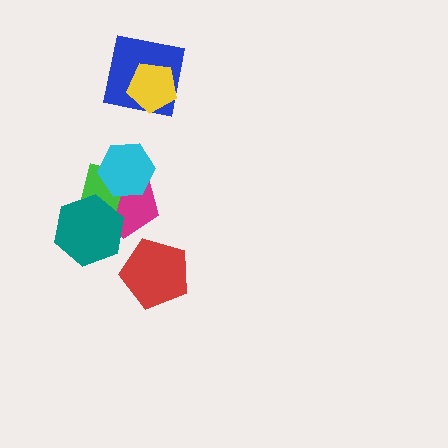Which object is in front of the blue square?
The yellow pentagon is in front of the blue square.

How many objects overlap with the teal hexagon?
2 objects overlap with the teal hexagon.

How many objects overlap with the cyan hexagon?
2 objects overlap with the cyan hexagon.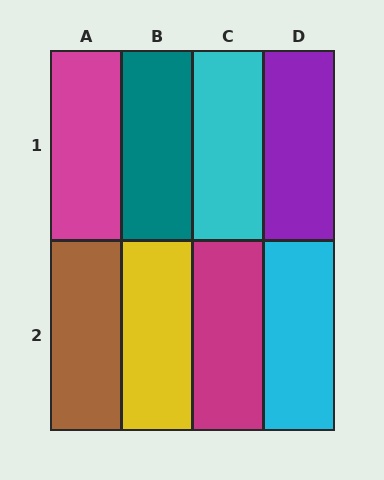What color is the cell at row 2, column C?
Magenta.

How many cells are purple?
1 cell is purple.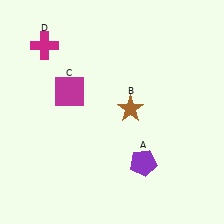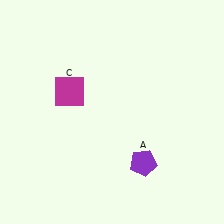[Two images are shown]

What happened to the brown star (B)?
The brown star (B) was removed in Image 2. It was in the top-right area of Image 1.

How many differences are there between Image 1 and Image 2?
There are 2 differences between the two images.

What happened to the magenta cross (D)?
The magenta cross (D) was removed in Image 2. It was in the top-left area of Image 1.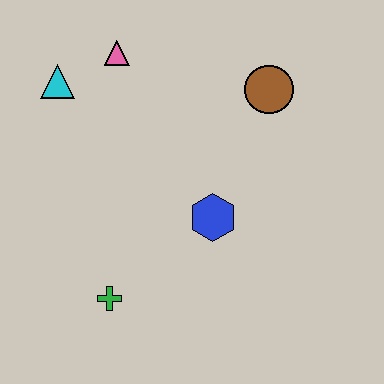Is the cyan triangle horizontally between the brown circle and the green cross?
No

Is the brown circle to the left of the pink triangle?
No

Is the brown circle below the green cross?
No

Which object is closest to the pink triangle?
The cyan triangle is closest to the pink triangle.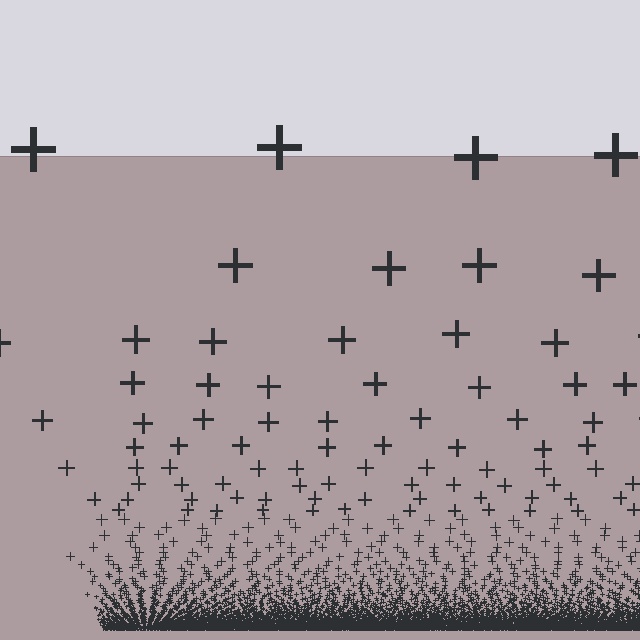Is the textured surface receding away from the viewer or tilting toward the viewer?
The surface appears to tilt toward the viewer. Texture elements get larger and sparser toward the top.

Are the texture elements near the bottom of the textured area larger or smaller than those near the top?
Smaller. The gradient is inverted — elements near the bottom are smaller and denser.